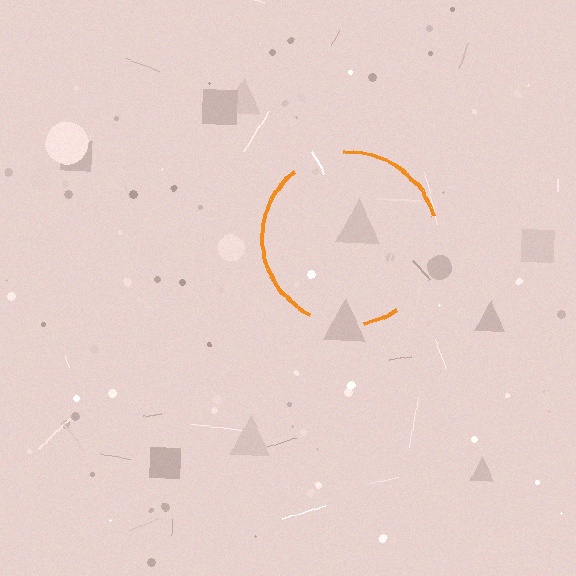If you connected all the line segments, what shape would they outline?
They would outline a circle.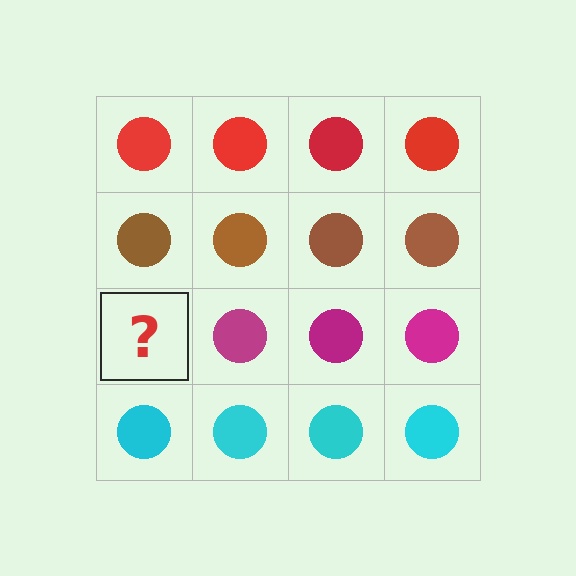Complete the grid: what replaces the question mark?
The question mark should be replaced with a magenta circle.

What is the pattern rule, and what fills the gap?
The rule is that each row has a consistent color. The gap should be filled with a magenta circle.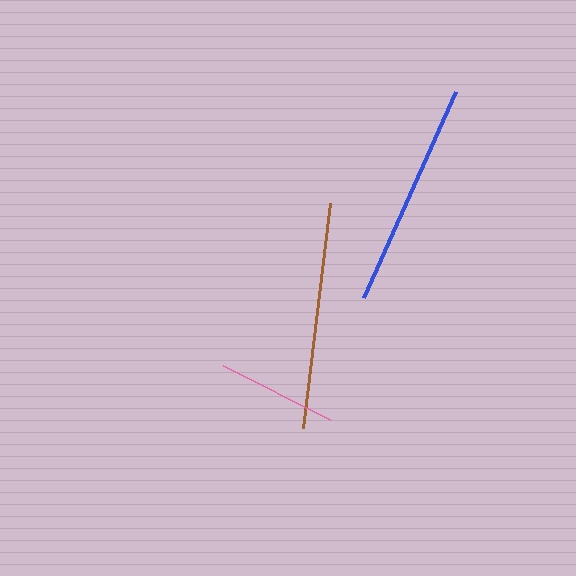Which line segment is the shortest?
The pink line is the shortest at approximately 120 pixels.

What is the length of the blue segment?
The blue segment is approximately 226 pixels long.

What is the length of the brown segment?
The brown segment is approximately 227 pixels long.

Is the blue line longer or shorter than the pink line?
The blue line is longer than the pink line.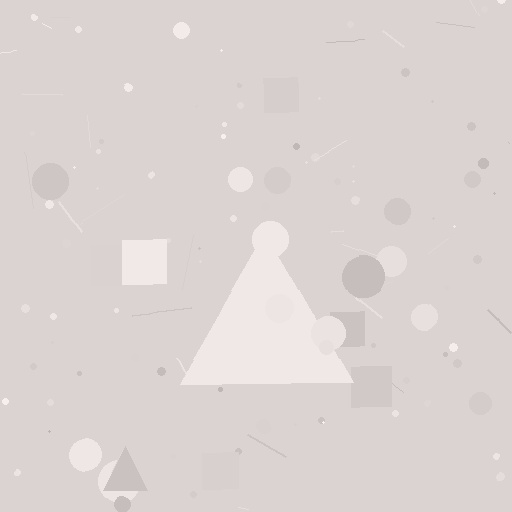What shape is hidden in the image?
A triangle is hidden in the image.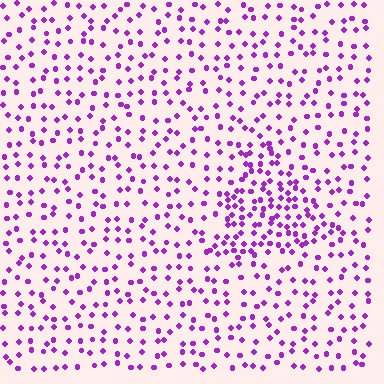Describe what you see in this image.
The image contains small purple elements arranged at two different densities. A triangle-shaped region is visible where the elements are more densely packed than the surrounding area.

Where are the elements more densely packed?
The elements are more densely packed inside the triangle boundary.